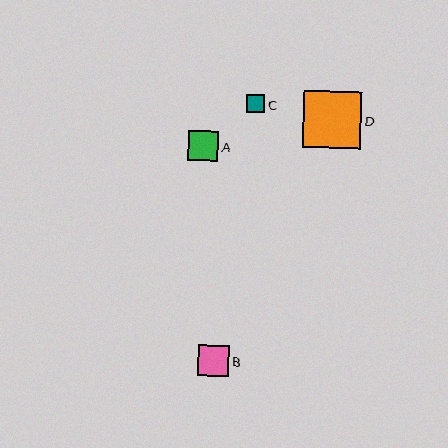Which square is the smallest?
Square C is the smallest with a size of approximately 18 pixels.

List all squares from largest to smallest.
From largest to smallest: D, B, A, C.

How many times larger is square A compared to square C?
Square A is approximately 1.7 times the size of square C.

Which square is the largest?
Square D is the largest with a size of approximately 58 pixels.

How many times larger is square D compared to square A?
Square D is approximately 1.9 times the size of square A.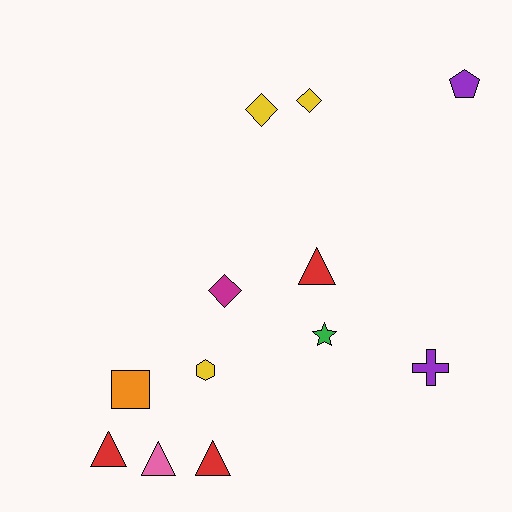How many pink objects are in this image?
There is 1 pink object.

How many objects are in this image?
There are 12 objects.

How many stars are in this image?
There is 1 star.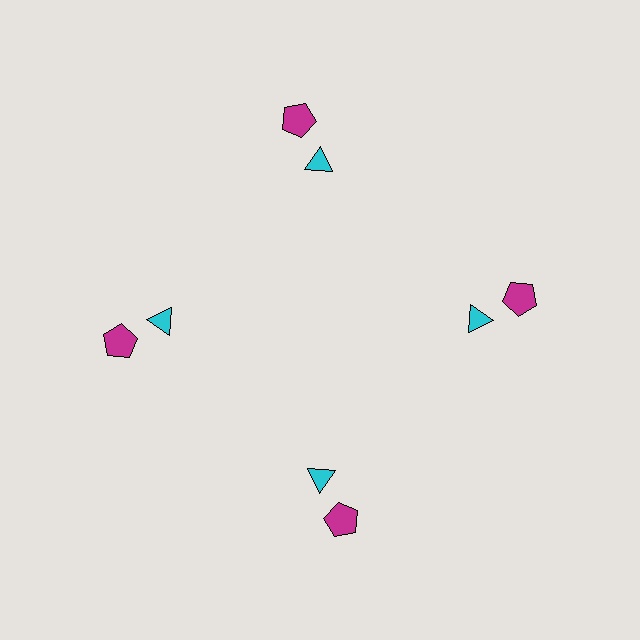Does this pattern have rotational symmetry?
Yes, this pattern has 4-fold rotational symmetry. It looks the same after rotating 90 degrees around the center.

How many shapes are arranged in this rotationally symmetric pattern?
There are 8 shapes, arranged in 4 groups of 2.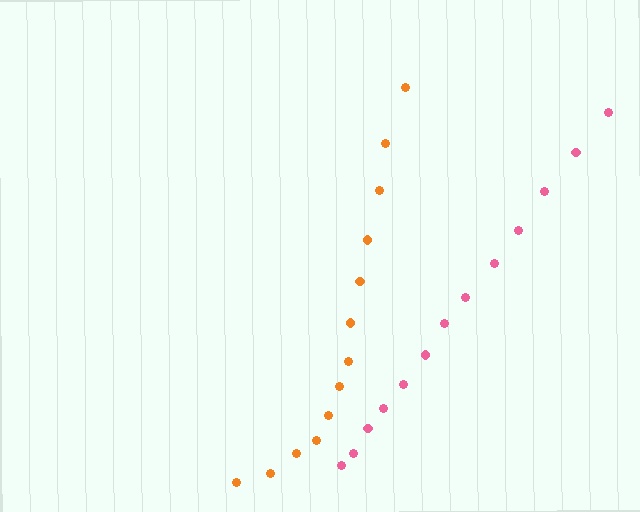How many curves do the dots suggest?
There are 2 distinct paths.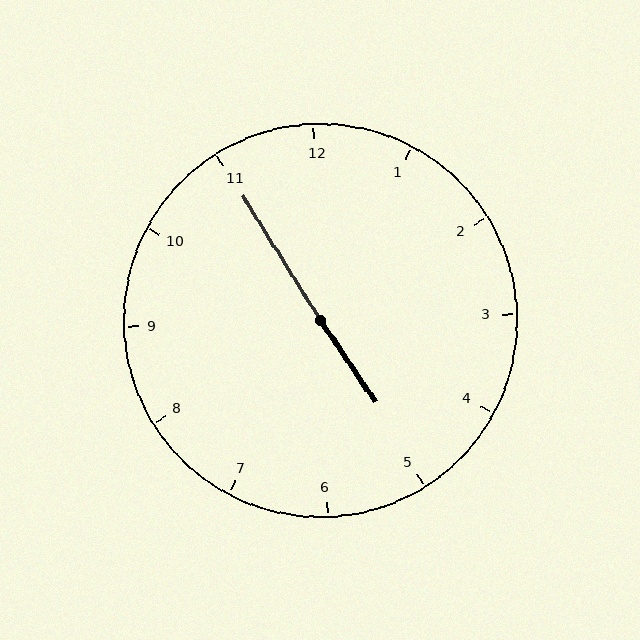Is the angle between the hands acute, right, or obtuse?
It is obtuse.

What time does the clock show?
4:55.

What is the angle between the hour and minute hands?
Approximately 178 degrees.